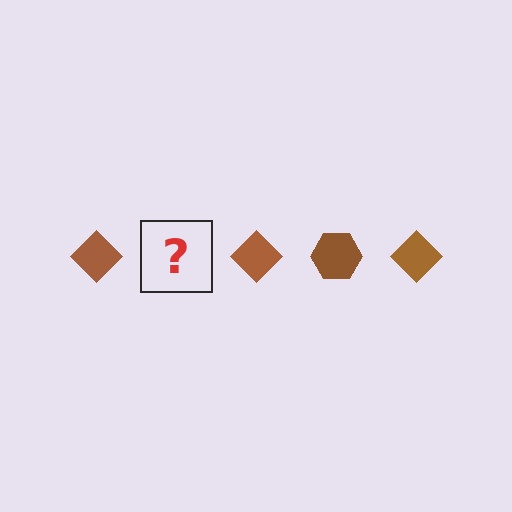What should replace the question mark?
The question mark should be replaced with a brown hexagon.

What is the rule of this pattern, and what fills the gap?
The rule is that the pattern cycles through diamond, hexagon shapes in brown. The gap should be filled with a brown hexagon.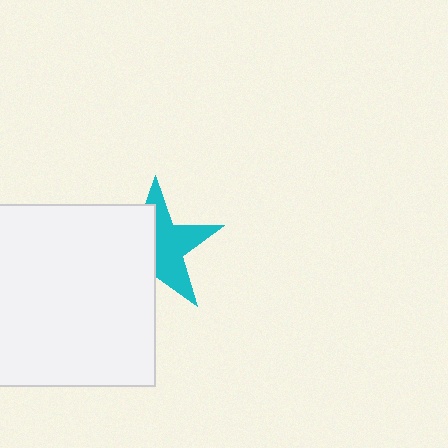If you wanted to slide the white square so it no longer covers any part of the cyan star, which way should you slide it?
Slide it left — that is the most direct way to separate the two shapes.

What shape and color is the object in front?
The object in front is a white square.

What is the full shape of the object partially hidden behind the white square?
The partially hidden object is a cyan star.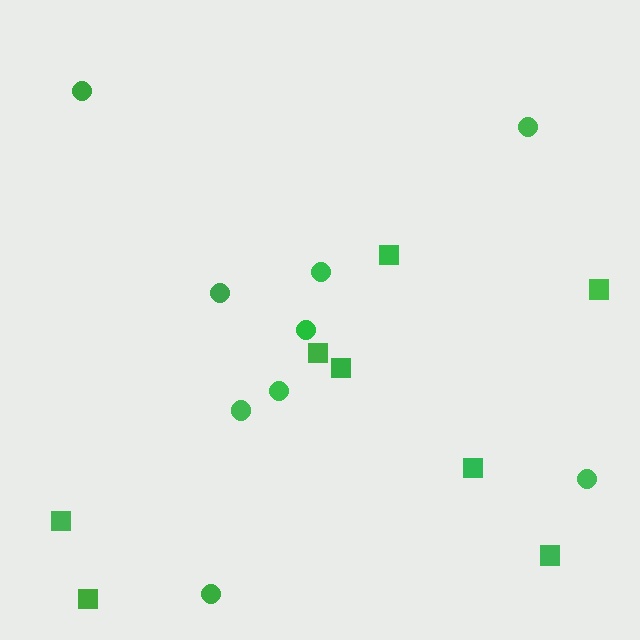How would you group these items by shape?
There are 2 groups: one group of circles (9) and one group of squares (8).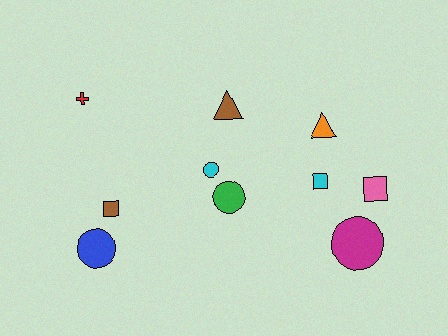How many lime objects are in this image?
There are no lime objects.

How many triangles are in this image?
There are 2 triangles.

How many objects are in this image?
There are 10 objects.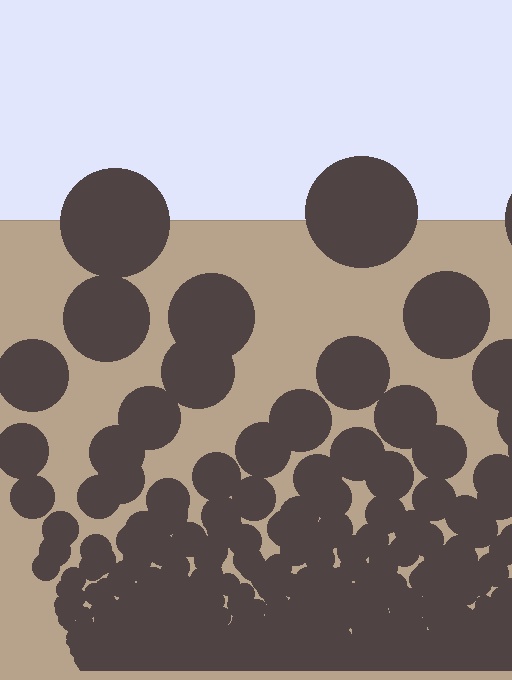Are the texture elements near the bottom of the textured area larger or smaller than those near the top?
Smaller. The gradient is inverted — elements near the bottom are smaller and denser.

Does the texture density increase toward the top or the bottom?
Density increases toward the bottom.